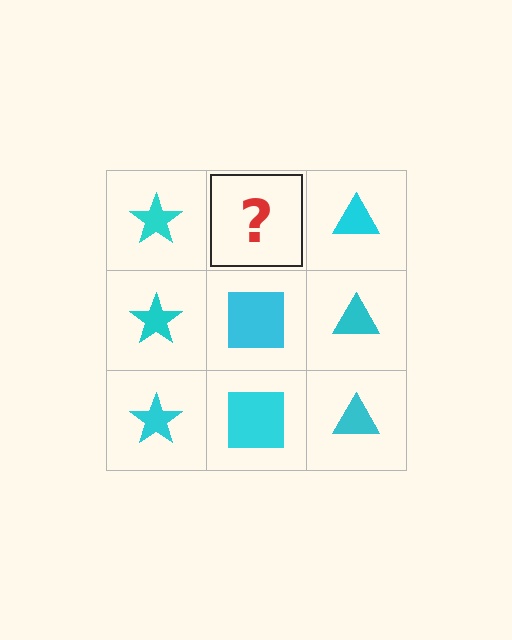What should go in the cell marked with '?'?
The missing cell should contain a cyan square.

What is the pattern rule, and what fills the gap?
The rule is that each column has a consistent shape. The gap should be filled with a cyan square.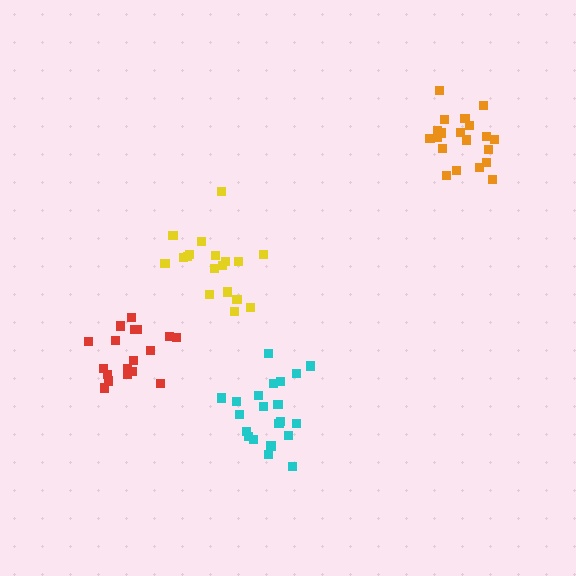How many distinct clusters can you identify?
There are 4 distinct clusters.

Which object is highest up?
The orange cluster is topmost.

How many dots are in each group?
Group 1: 21 dots, Group 2: 18 dots, Group 3: 18 dots, Group 4: 21 dots (78 total).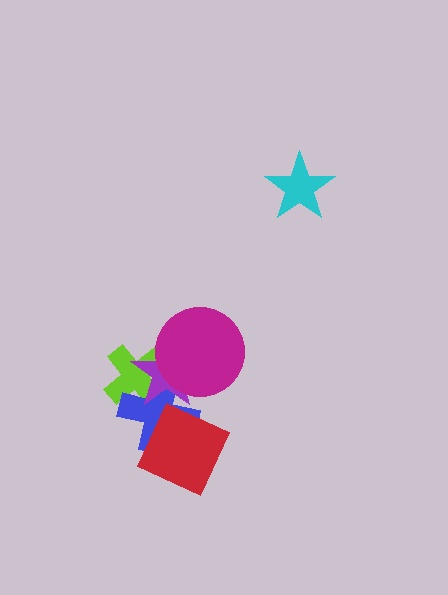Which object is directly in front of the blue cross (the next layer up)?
The red diamond is directly in front of the blue cross.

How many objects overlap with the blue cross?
4 objects overlap with the blue cross.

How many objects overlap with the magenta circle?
3 objects overlap with the magenta circle.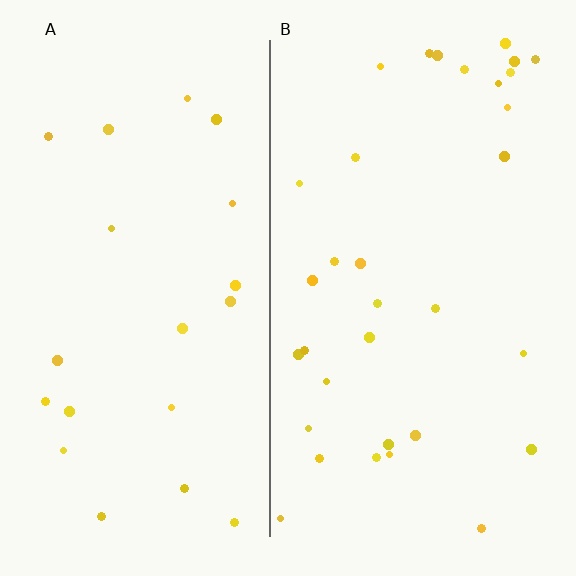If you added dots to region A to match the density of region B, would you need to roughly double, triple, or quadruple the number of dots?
Approximately double.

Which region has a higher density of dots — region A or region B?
B (the right).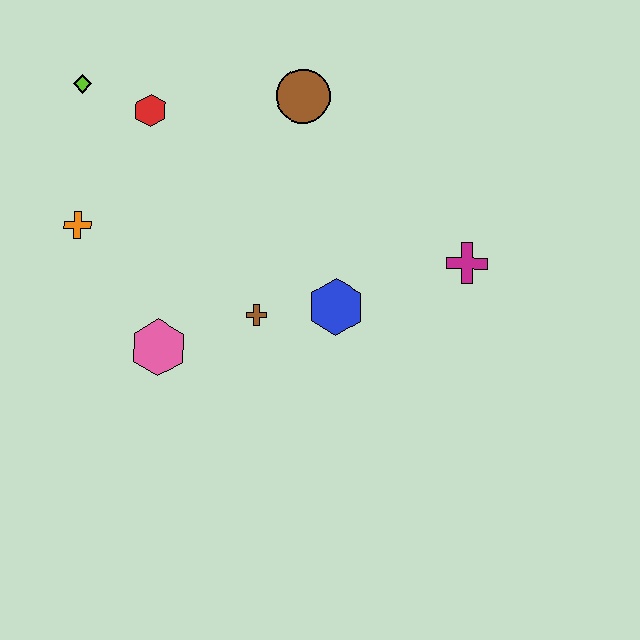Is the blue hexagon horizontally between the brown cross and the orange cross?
No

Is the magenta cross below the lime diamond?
Yes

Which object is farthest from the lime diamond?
The magenta cross is farthest from the lime diamond.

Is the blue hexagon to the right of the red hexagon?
Yes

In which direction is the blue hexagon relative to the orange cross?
The blue hexagon is to the right of the orange cross.